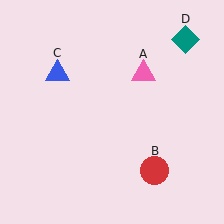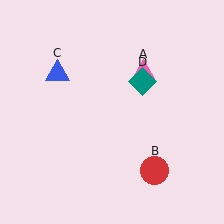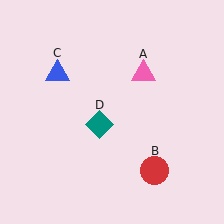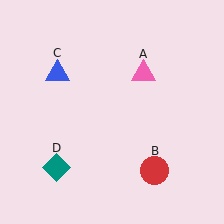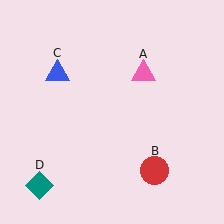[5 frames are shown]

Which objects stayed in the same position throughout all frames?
Pink triangle (object A) and red circle (object B) and blue triangle (object C) remained stationary.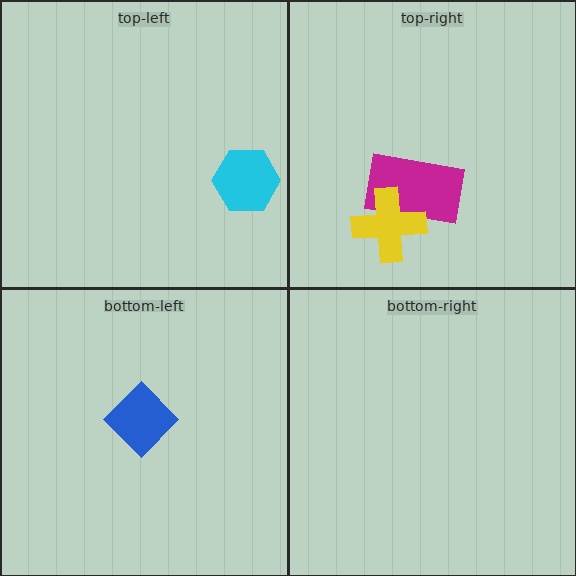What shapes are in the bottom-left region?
The blue diamond.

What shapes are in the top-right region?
The magenta rectangle, the yellow cross.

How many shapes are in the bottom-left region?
1.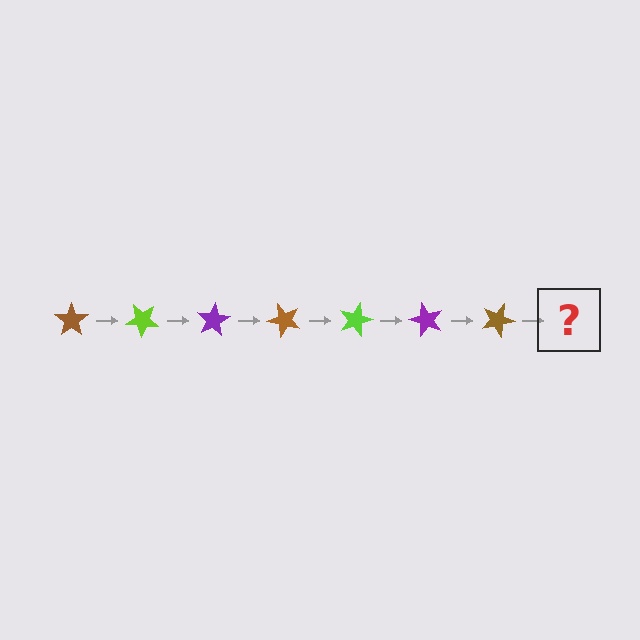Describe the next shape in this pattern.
It should be a lime star, rotated 280 degrees from the start.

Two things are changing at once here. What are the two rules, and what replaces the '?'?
The two rules are that it rotates 40 degrees each step and the color cycles through brown, lime, and purple. The '?' should be a lime star, rotated 280 degrees from the start.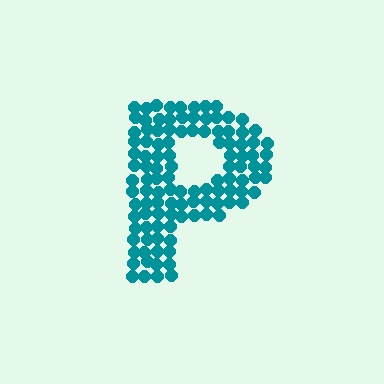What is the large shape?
The large shape is the letter P.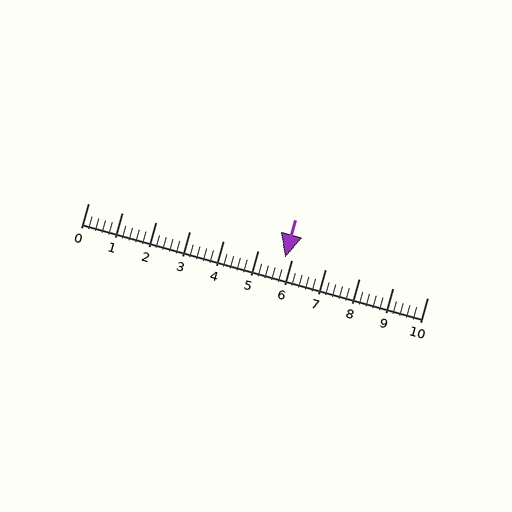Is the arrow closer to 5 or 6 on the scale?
The arrow is closer to 6.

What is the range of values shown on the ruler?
The ruler shows values from 0 to 10.